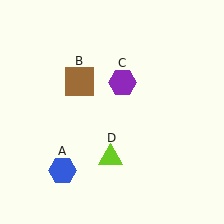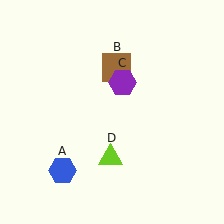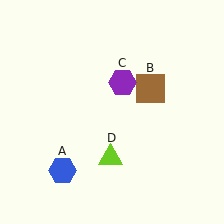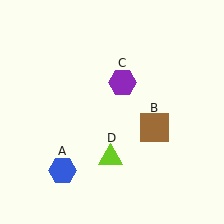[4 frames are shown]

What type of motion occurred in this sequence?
The brown square (object B) rotated clockwise around the center of the scene.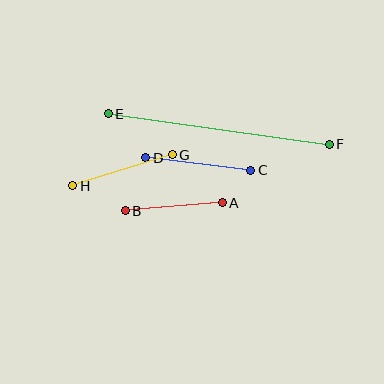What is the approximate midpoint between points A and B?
The midpoint is at approximately (174, 207) pixels.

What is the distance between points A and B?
The distance is approximately 98 pixels.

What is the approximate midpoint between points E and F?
The midpoint is at approximately (219, 129) pixels.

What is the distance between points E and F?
The distance is approximately 223 pixels.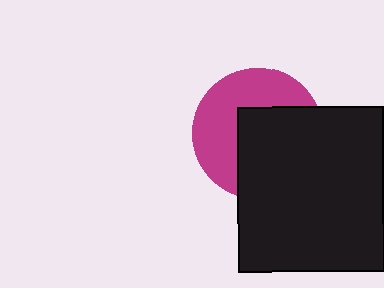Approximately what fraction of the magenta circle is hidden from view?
Roughly 51% of the magenta circle is hidden behind the black rectangle.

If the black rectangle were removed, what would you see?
You would see the complete magenta circle.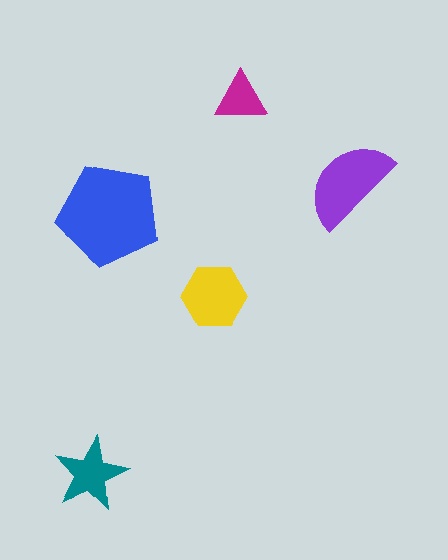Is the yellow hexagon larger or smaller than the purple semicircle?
Smaller.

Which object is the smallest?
The magenta triangle.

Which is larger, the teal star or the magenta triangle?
The teal star.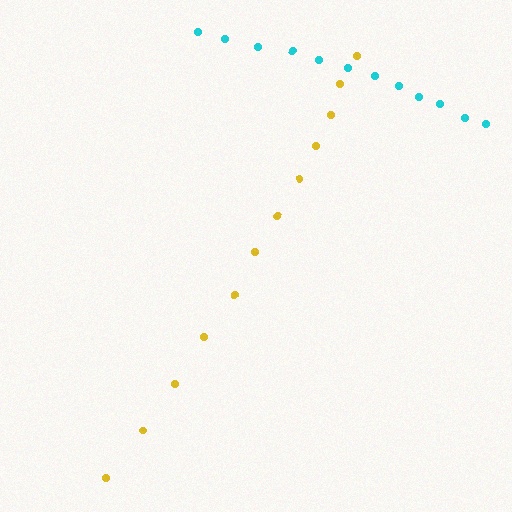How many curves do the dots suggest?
There are 2 distinct paths.